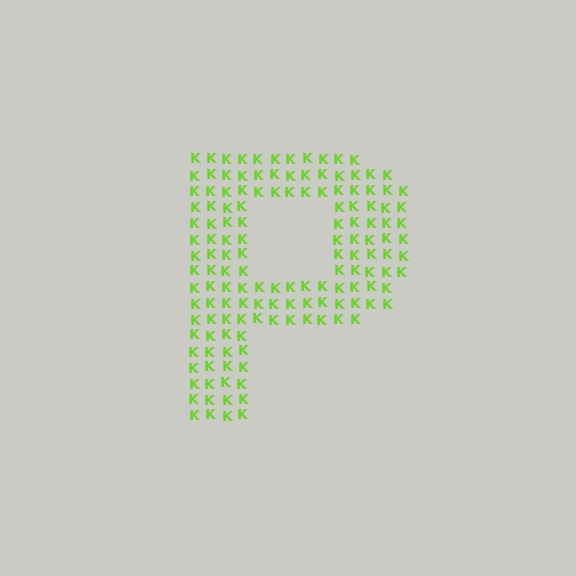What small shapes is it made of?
It is made of small letter K's.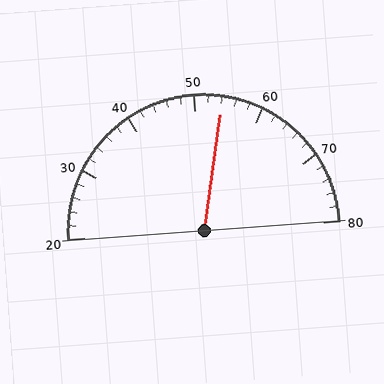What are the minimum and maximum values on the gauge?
The gauge ranges from 20 to 80.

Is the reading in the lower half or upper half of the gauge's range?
The reading is in the upper half of the range (20 to 80).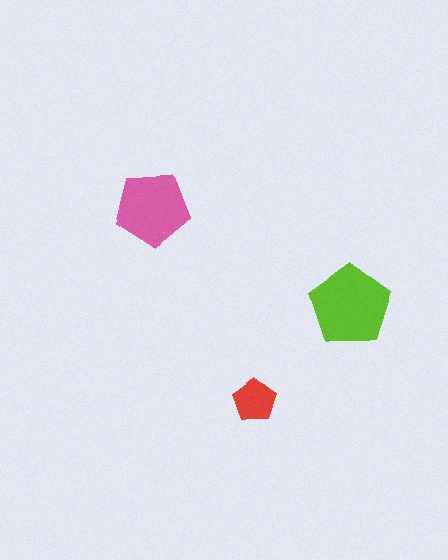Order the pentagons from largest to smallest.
the lime one, the pink one, the red one.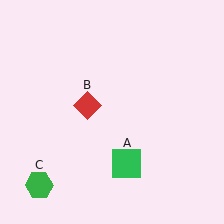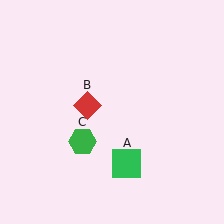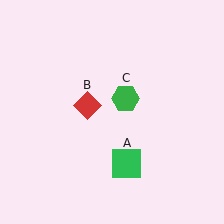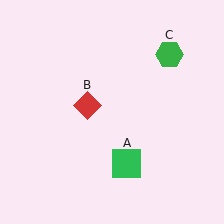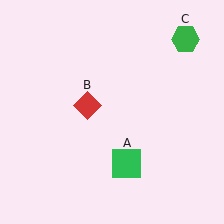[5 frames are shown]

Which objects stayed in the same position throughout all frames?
Green square (object A) and red diamond (object B) remained stationary.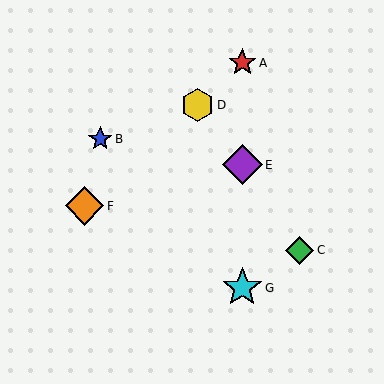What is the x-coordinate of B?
Object B is at x≈100.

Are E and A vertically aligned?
Yes, both are at x≈242.